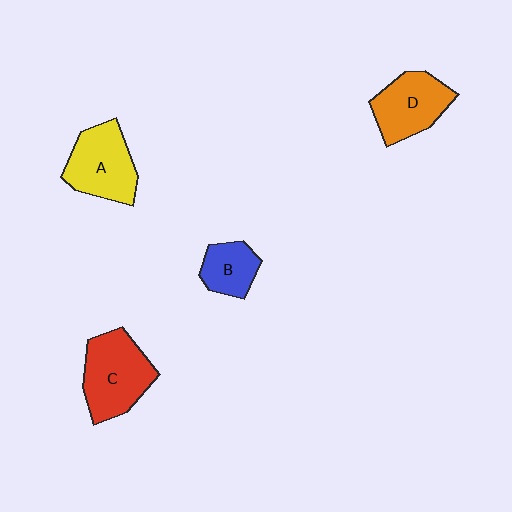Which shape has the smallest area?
Shape B (blue).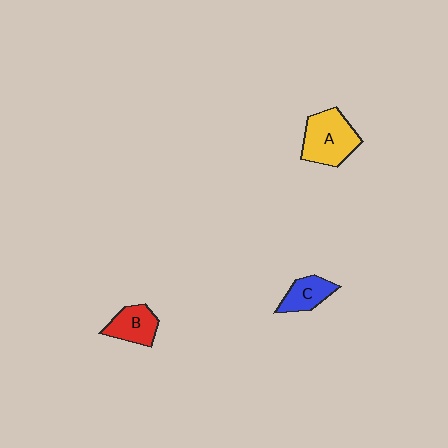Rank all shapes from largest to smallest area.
From largest to smallest: A (yellow), B (red), C (blue).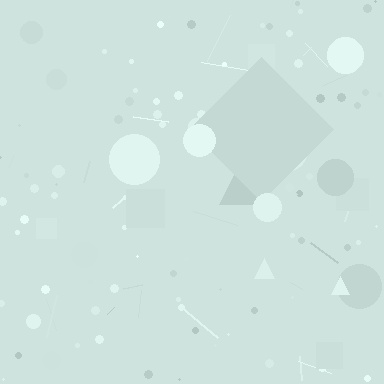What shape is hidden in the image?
A diamond is hidden in the image.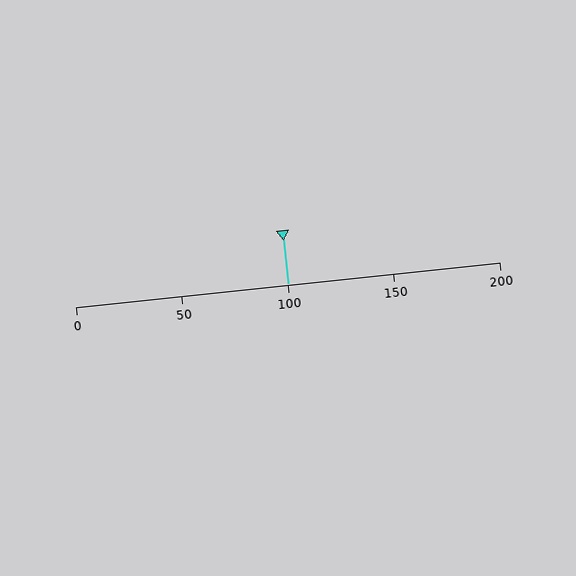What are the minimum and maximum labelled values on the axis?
The axis runs from 0 to 200.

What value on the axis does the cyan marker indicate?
The marker indicates approximately 100.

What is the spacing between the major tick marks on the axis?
The major ticks are spaced 50 apart.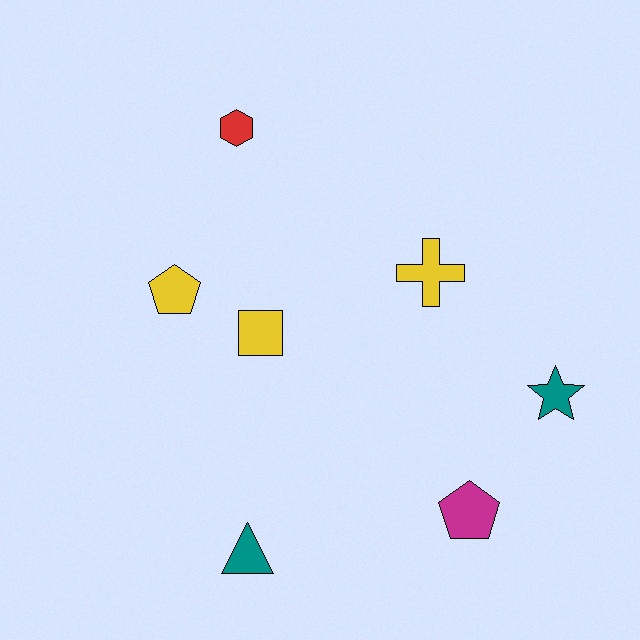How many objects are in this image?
There are 7 objects.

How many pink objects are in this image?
There are no pink objects.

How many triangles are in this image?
There is 1 triangle.